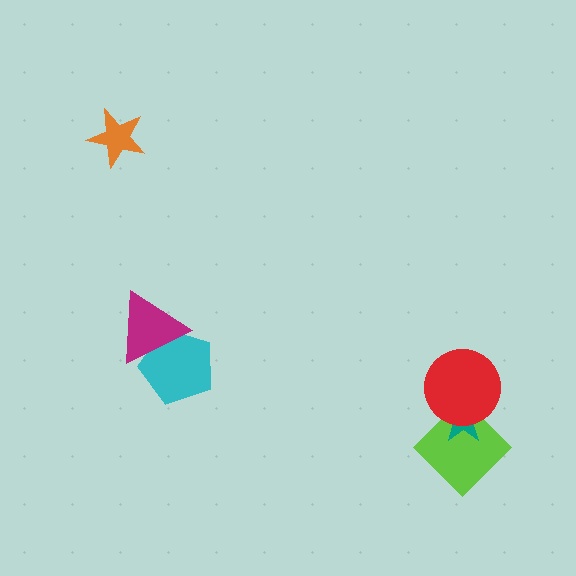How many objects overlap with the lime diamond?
2 objects overlap with the lime diamond.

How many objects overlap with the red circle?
2 objects overlap with the red circle.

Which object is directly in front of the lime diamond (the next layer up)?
The teal star is directly in front of the lime diamond.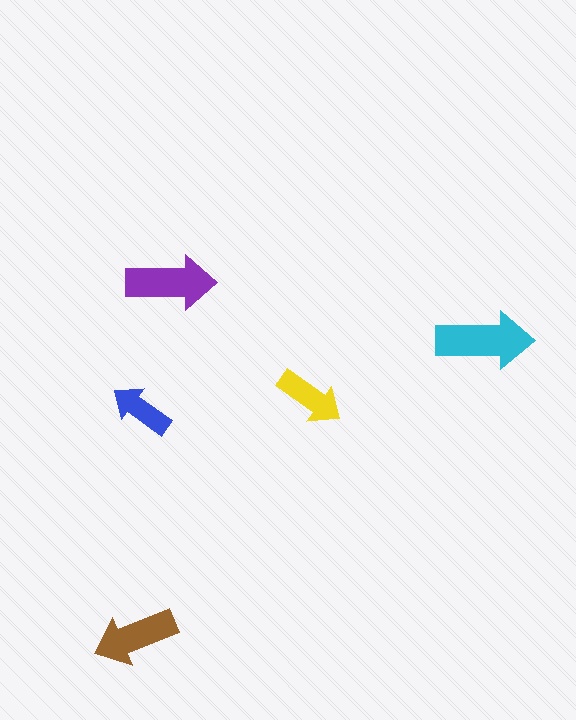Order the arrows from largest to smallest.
the cyan one, the purple one, the brown one, the yellow one, the blue one.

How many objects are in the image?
There are 5 objects in the image.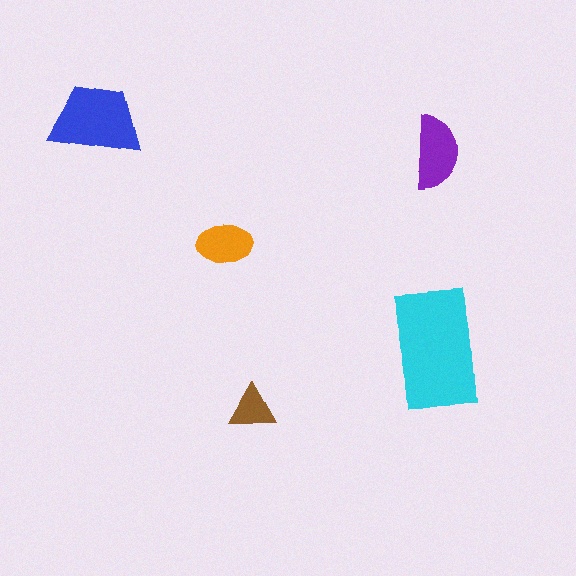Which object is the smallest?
The brown triangle.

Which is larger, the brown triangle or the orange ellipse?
The orange ellipse.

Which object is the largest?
The cyan rectangle.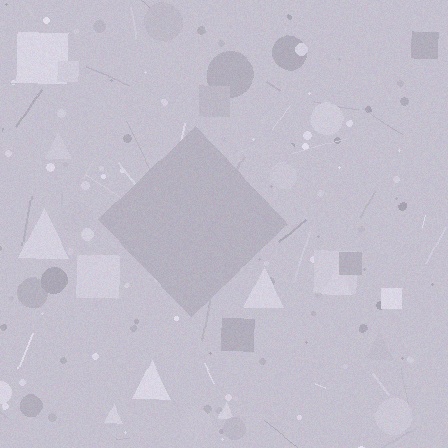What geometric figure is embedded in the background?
A diamond is embedded in the background.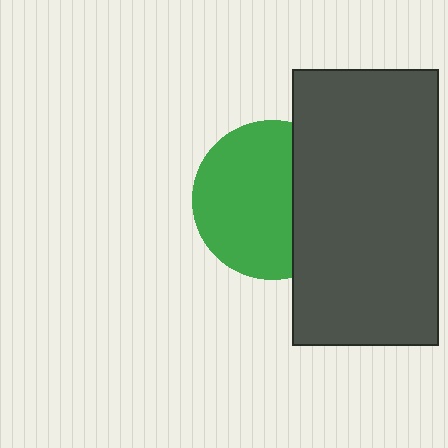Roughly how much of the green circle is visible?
About half of it is visible (roughly 65%).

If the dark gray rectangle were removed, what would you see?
You would see the complete green circle.